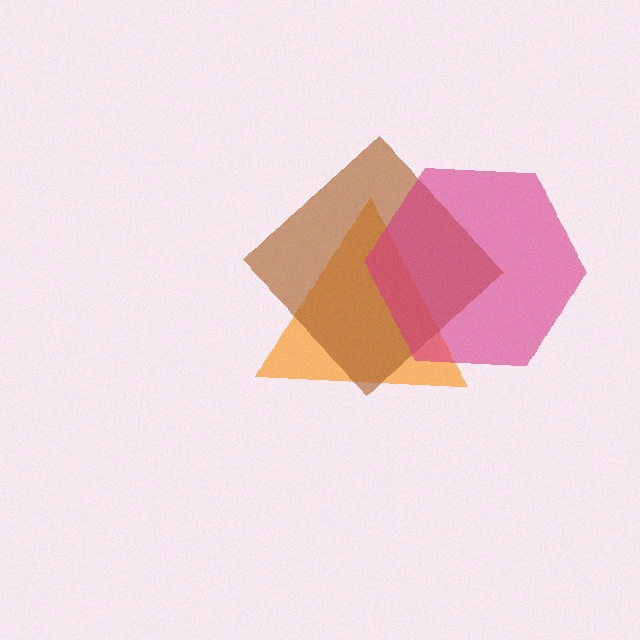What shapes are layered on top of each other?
The layered shapes are: an orange triangle, a brown diamond, a magenta hexagon.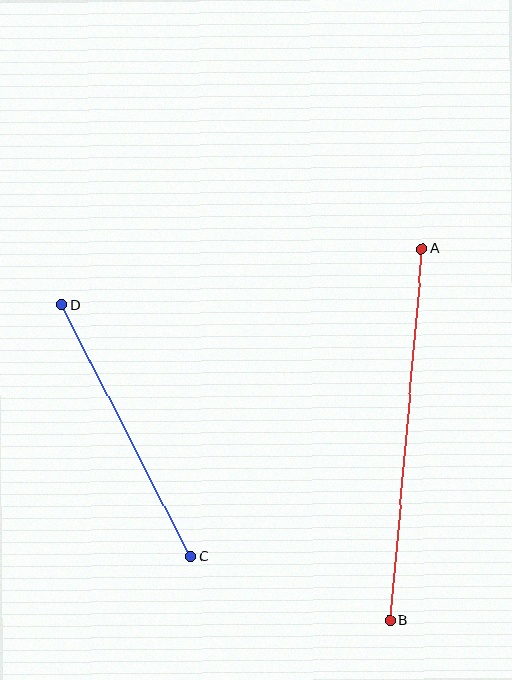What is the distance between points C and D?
The distance is approximately 283 pixels.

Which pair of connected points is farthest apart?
Points A and B are farthest apart.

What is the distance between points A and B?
The distance is approximately 373 pixels.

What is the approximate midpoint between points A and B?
The midpoint is at approximately (406, 435) pixels.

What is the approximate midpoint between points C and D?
The midpoint is at approximately (126, 431) pixels.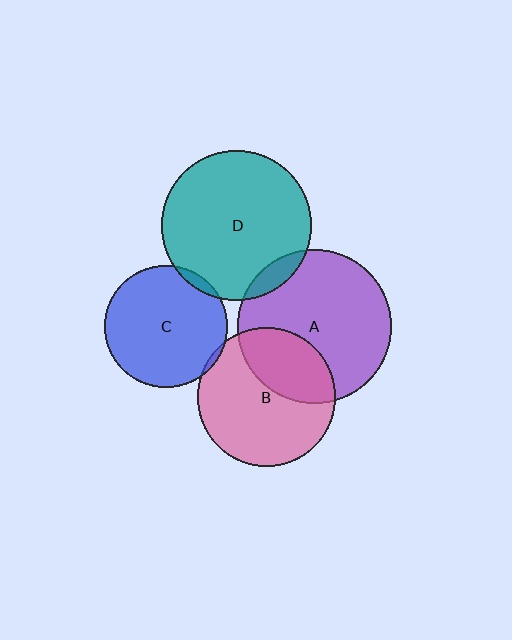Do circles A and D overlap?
Yes.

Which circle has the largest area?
Circle A (purple).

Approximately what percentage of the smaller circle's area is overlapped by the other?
Approximately 10%.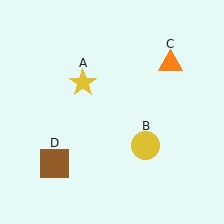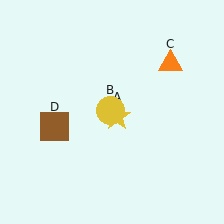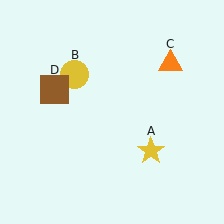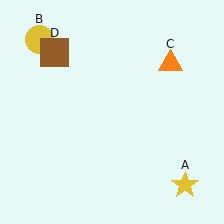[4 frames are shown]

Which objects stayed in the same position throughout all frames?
Orange triangle (object C) remained stationary.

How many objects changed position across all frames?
3 objects changed position: yellow star (object A), yellow circle (object B), brown square (object D).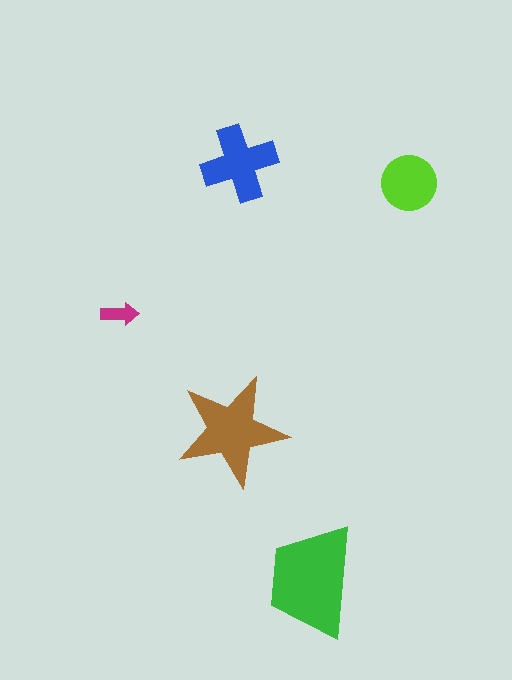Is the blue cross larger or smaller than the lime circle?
Larger.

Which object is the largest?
The green trapezoid.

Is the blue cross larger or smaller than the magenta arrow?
Larger.